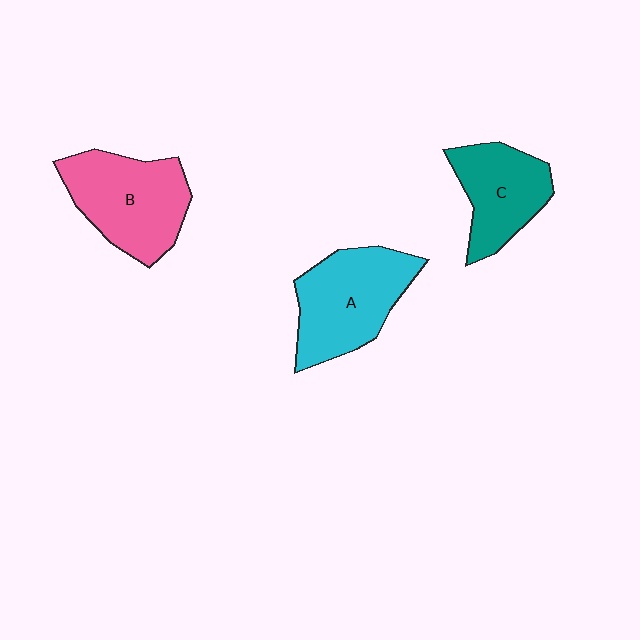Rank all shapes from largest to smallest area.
From largest to smallest: A (cyan), B (pink), C (teal).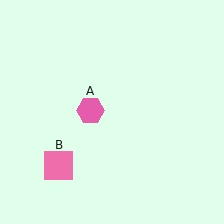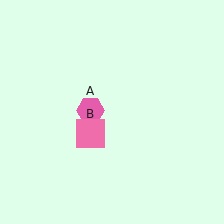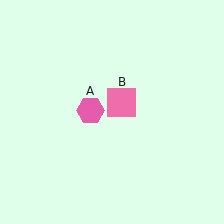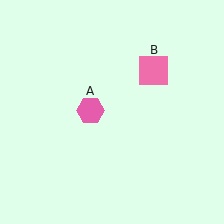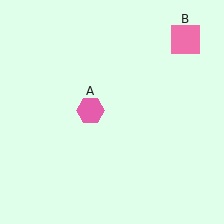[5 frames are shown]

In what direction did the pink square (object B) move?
The pink square (object B) moved up and to the right.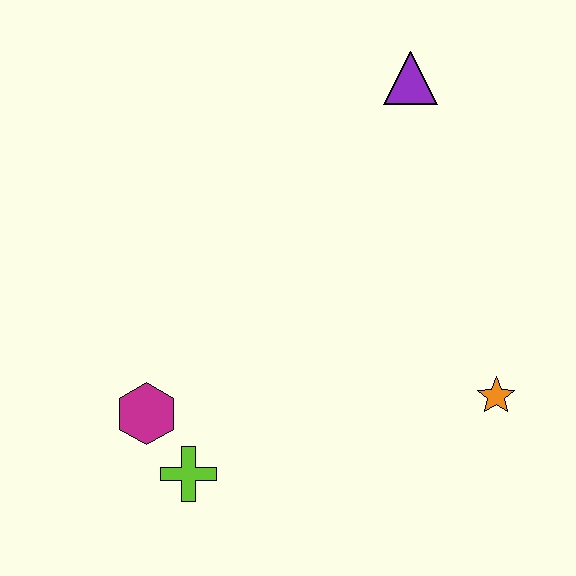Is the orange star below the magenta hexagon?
No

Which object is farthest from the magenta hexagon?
The purple triangle is farthest from the magenta hexagon.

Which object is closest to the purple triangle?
The orange star is closest to the purple triangle.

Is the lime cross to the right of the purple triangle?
No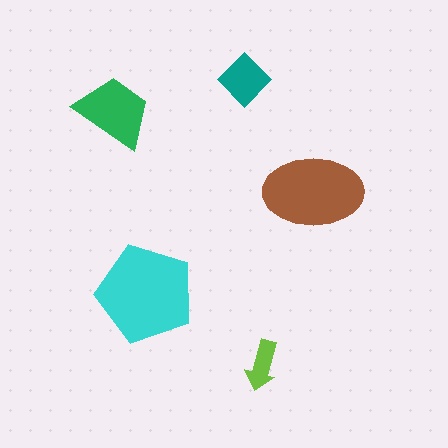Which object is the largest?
The cyan pentagon.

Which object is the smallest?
The lime arrow.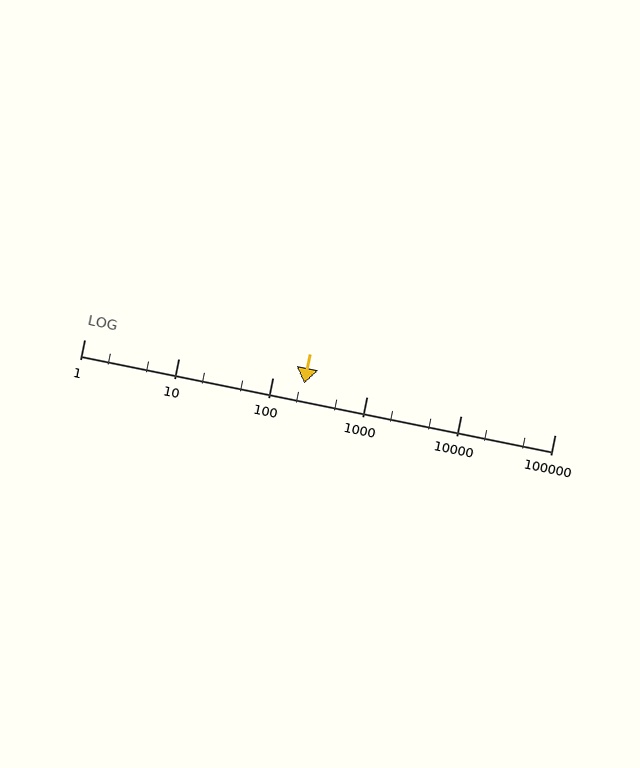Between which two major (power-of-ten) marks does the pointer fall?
The pointer is between 100 and 1000.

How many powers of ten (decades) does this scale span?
The scale spans 5 decades, from 1 to 100000.